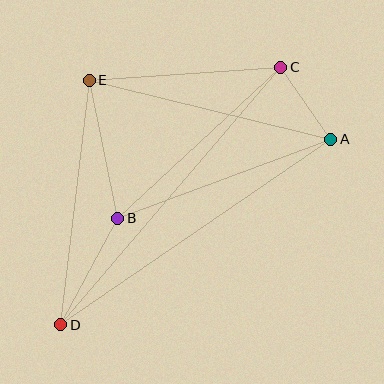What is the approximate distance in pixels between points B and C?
The distance between B and C is approximately 222 pixels.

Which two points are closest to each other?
Points A and C are closest to each other.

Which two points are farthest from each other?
Points C and D are farthest from each other.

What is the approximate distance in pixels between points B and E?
The distance between B and E is approximately 141 pixels.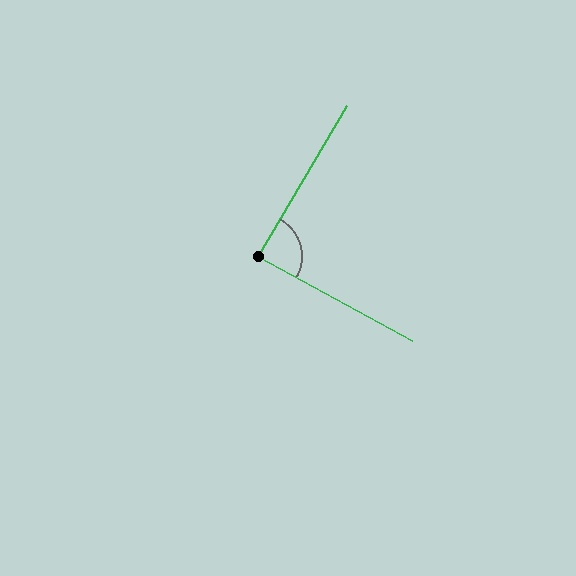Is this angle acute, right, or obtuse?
It is approximately a right angle.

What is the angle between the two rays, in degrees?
Approximately 88 degrees.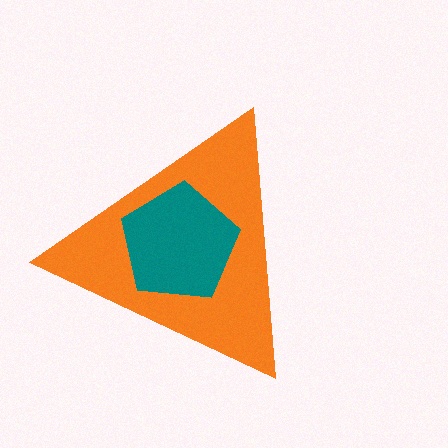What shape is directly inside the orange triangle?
The teal pentagon.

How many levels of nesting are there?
2.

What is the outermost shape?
The orange triangle.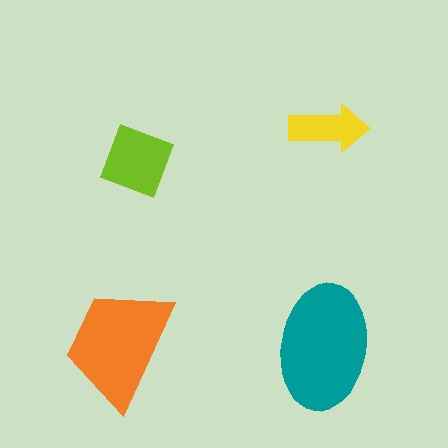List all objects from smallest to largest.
The yellow arrow, the lime square, the orange trapezoid, the teal ellipse.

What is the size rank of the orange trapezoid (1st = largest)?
2nd.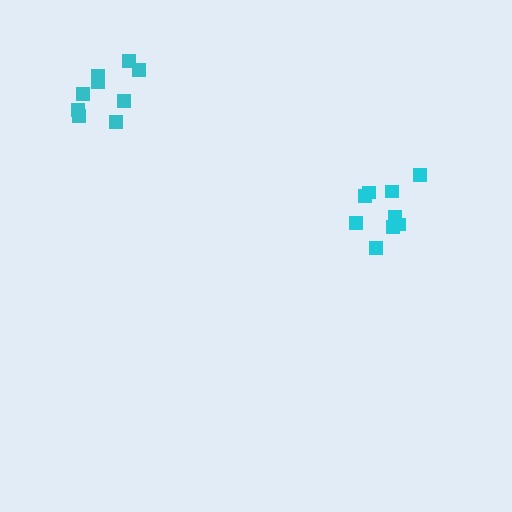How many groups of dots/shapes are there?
There are 2 groups.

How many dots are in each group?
Group 1: 9 dots, Group 2: 9 dots (18 total).